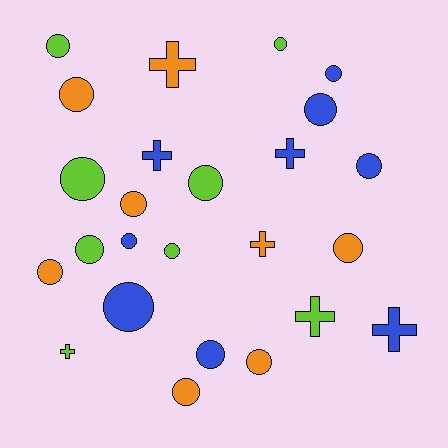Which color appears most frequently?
Blue, with 9 objects.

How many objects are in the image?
There are 25 objects.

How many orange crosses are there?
There are 2 orange crosses.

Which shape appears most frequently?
Circle, with 18 objects.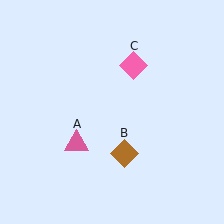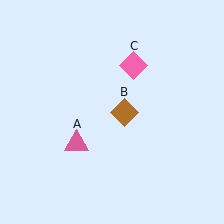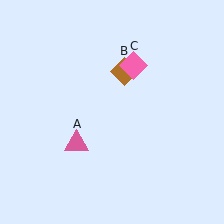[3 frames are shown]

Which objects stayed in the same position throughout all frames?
Pink triangle (object A) and pink diamond (object C) remained stationary.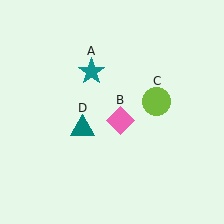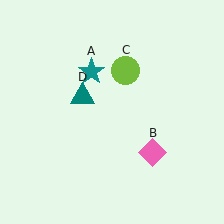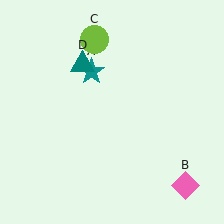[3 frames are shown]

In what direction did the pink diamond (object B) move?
The pink diamond (object B) moved down and to the right.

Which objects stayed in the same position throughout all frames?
Teal star (object A) remained stationary.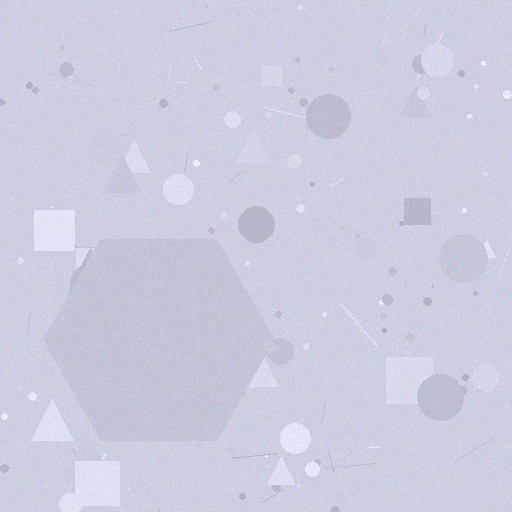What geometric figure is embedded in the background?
A hexagon is embedded in the background.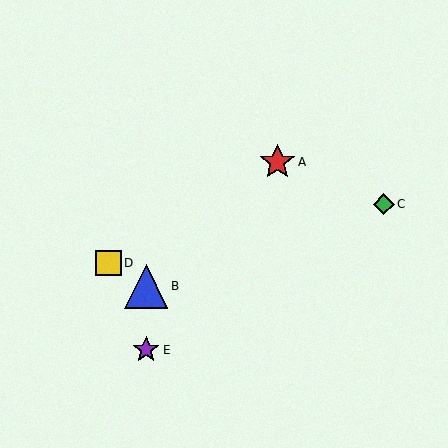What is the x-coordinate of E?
Object E is at x≈146.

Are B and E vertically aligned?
Yes, both are at x≈146.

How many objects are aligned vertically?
2 objects (B, E) are aligned vertically.